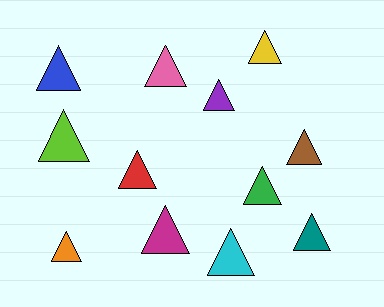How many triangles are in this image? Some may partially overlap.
There are 12 triangles.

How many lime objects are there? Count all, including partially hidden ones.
There is 1 lime object.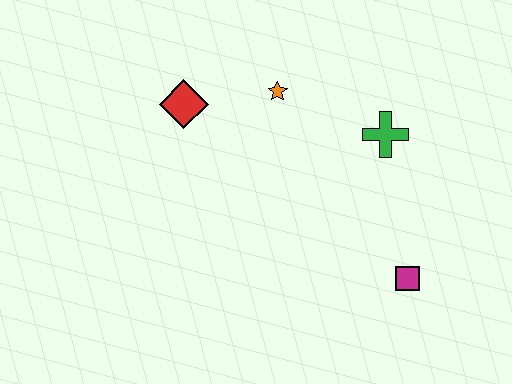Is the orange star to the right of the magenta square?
No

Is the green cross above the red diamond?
No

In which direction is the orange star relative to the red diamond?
The orange star is to the right of the red diamond.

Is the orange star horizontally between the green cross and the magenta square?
No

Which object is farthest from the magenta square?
The red diamond is farthest from the magenta square.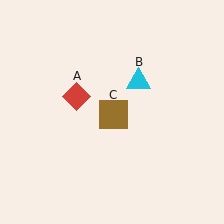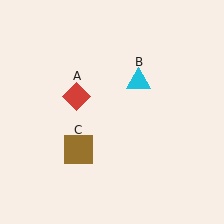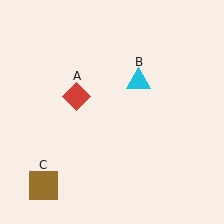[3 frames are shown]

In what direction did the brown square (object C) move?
The brown square (object C) moved down and to the left.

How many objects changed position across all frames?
1 object changed position: brown square (object C).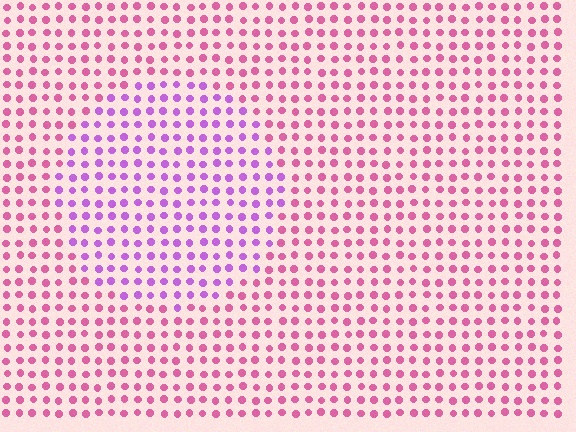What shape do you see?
I see a circle.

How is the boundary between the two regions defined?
The boundary is defined purely by a slight shift in hue (about 41 degrees). Spacing, size, and orientation are identical on both sides.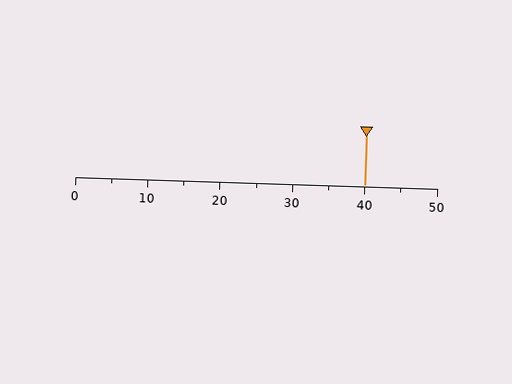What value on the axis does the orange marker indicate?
The marker indicates approximately 40.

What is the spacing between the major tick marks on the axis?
The major ticks are spaced 10 apart.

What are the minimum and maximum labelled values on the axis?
The axis runs from 0 to 50.